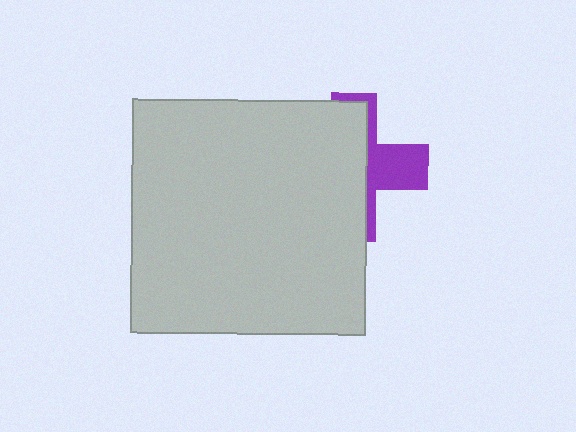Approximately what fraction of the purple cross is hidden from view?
Roughly 66% of the purple cross is hidden behind the light gray square.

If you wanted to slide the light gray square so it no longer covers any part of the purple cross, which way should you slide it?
Slide it left — that is the most direct way to separate the two shapes.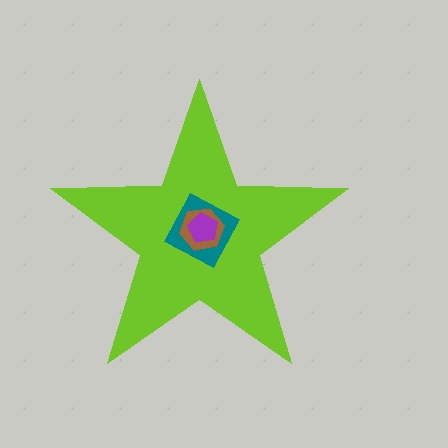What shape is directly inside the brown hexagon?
The purple pentagon.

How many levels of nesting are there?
4.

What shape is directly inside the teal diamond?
The brown hexagon.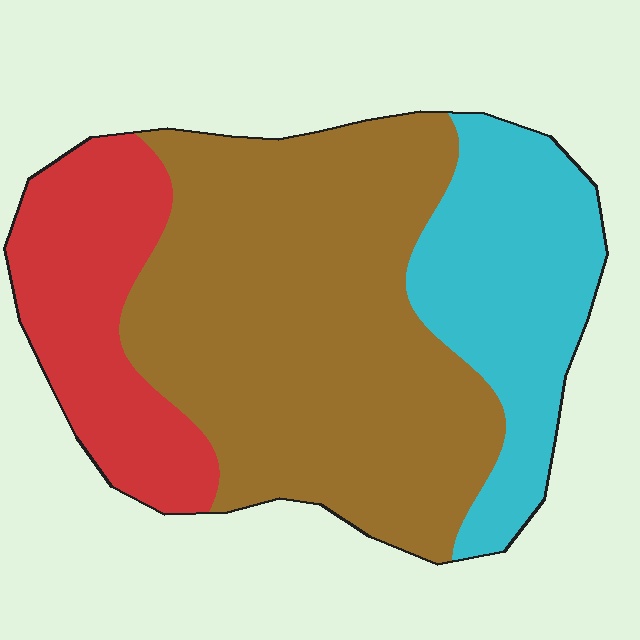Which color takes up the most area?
Brown, at roughly 55%.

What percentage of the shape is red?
Red takes up about one fifth (1/5) of the shape.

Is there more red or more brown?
Brown.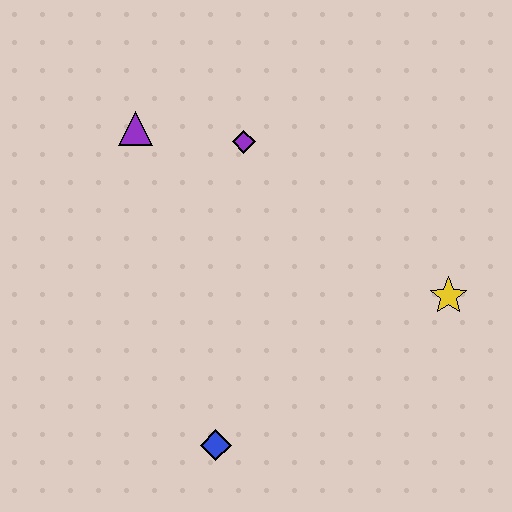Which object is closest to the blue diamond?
The yellow star is closest to the blue diamond.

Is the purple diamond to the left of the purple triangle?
No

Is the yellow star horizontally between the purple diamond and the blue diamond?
No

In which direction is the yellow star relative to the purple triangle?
The yellow star is to the right of the purple triangle.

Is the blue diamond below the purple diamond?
Yes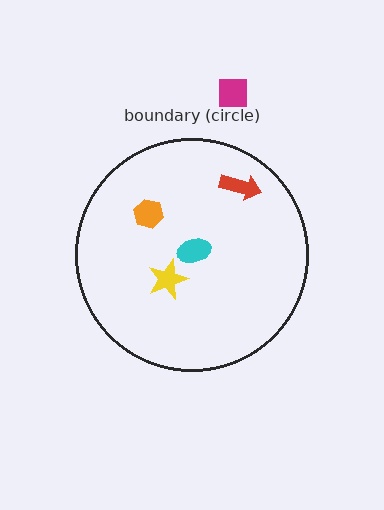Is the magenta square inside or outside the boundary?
Outside.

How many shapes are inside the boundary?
4 inside, 1 outside.